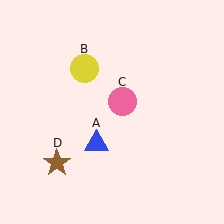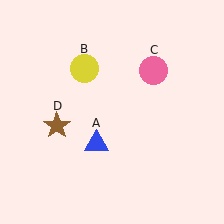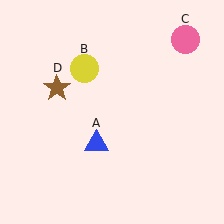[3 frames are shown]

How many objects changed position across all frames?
2 objects changed position: pink circle (object C), brown star (object D).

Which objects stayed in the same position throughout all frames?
Blue triangle (object A) and yellow circle (object B) remained stationary.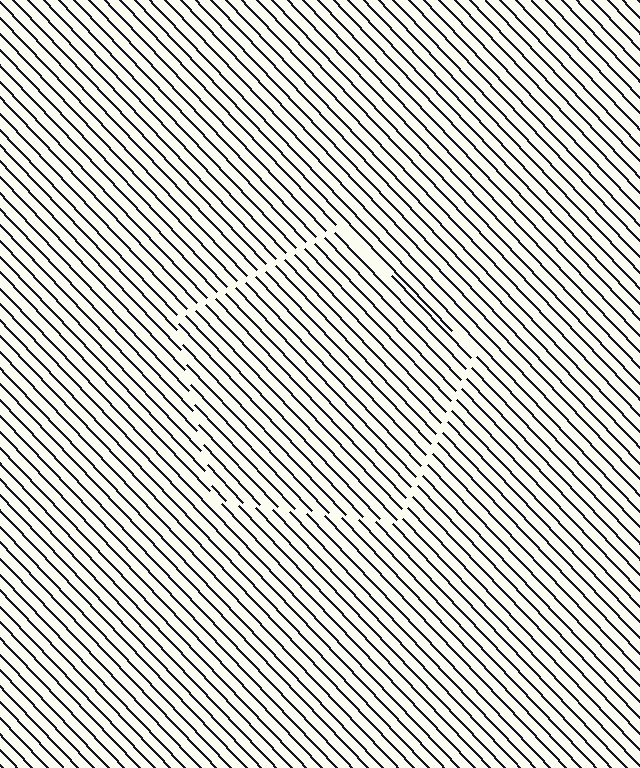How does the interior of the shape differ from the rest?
The interior of the shape contains the same grating, shifted by half a period — the contour is defined by the phase discontinuity where line-ends from the inner and outer gratings abut.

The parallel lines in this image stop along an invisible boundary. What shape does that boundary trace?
An illusory pentagon. The interior of the shape contains the same grating, shifted by half a period — the contour is defined by the phase discontinuity where line-ends from the inner and outer gratings abut.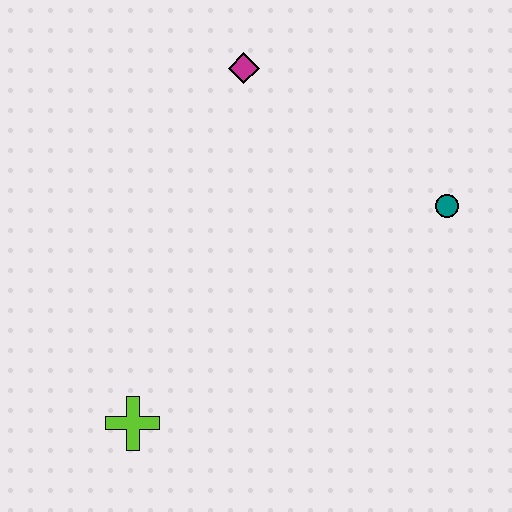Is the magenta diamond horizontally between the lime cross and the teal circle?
Yes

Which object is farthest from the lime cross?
The teal circle is farthest from the lime cross.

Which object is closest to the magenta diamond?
The teal circle is closest to the magenta diamond.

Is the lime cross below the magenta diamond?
Yes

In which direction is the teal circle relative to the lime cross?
The teal circle is to the right of the lime cross.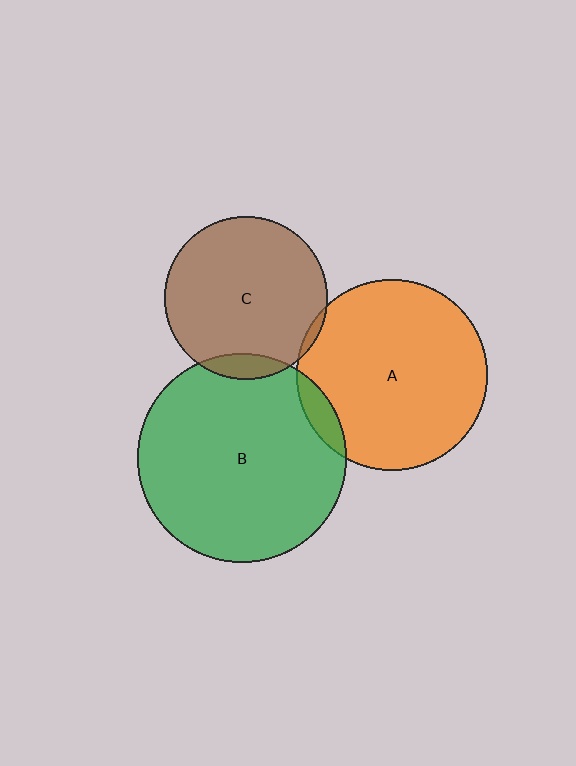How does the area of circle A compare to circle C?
Approximately 1.4 times.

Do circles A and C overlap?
Yes.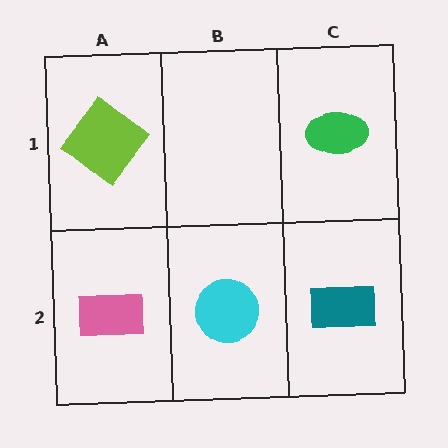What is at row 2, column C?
A teal rectangle.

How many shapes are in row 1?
2 shapes.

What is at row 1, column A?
A lime diamond.